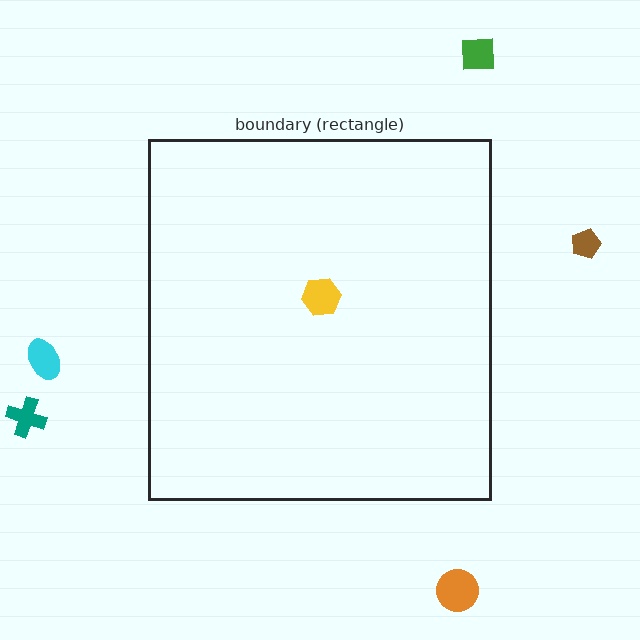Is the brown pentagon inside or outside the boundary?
Outside.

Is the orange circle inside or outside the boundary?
Outside.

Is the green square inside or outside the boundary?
Outside.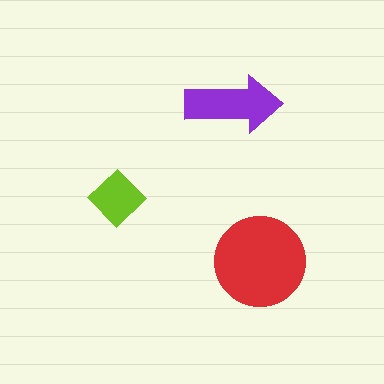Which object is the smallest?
The lime diamond.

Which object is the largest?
The red circle.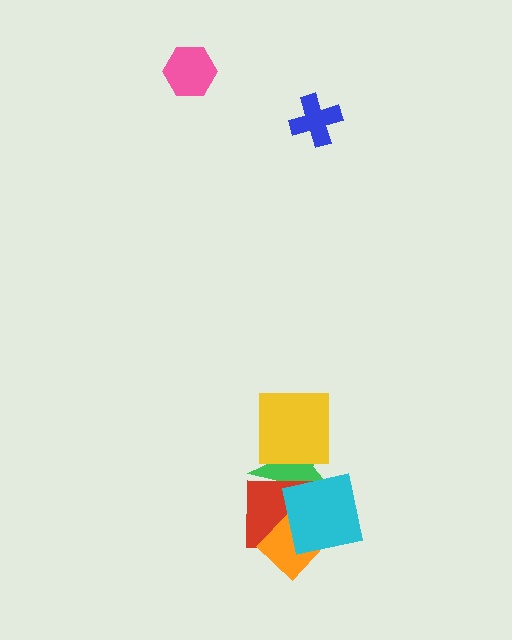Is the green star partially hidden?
Yes, it is partially covered by another shape.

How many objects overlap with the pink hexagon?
0 objects overlap with the pink hexagon.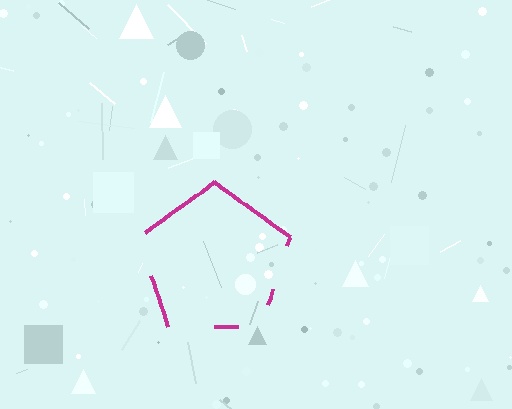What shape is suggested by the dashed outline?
The dashed outline suggests a pentagon.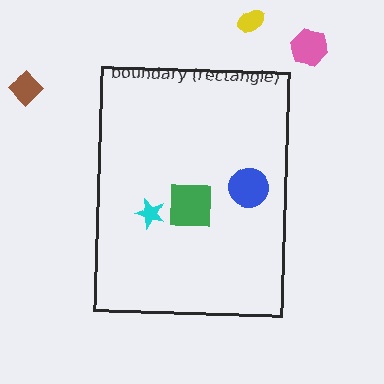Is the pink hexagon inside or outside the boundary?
Outside.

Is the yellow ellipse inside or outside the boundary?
Outside.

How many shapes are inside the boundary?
3 inside, 3 outside.